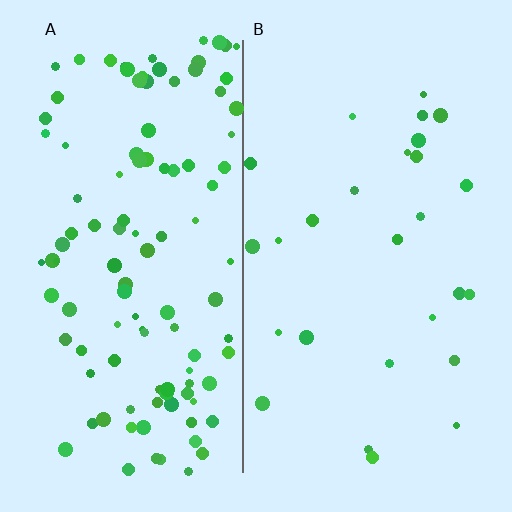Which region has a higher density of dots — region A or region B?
A (the left).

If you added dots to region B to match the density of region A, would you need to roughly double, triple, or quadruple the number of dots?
Approximately quadruple.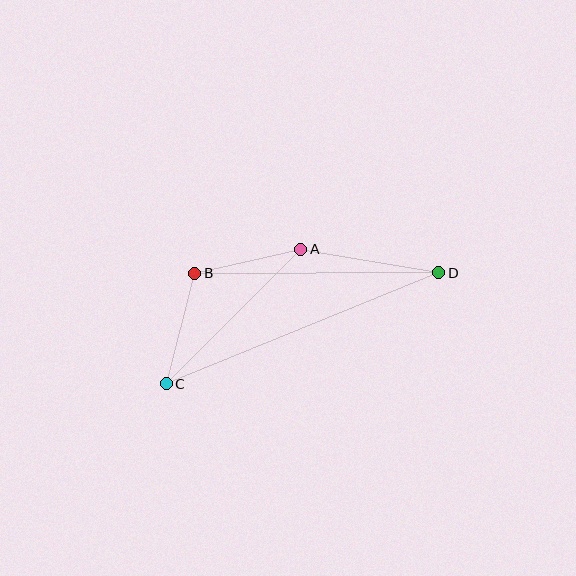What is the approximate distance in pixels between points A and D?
The distance between A and D is approximately 140 pixels.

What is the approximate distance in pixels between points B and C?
The distance between B and C is approximately 114 pixels.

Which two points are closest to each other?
Points A and B are closest to each other.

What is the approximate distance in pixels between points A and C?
The distance between A and C is approximately 190 pixels.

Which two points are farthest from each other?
Points C and D are farthest from each other.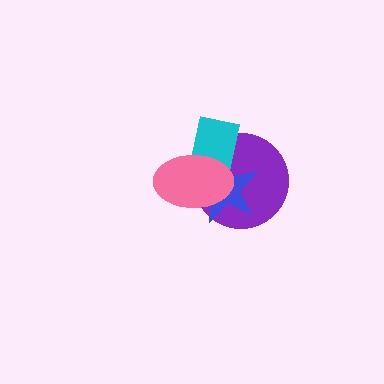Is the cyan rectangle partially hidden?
Yes, it is partially covered by another shape.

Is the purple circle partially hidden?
Yes, it is partially covered by another shape.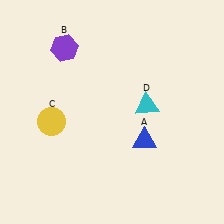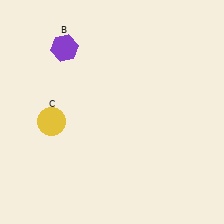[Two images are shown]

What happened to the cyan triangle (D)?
The cyan triangle (D) was removed in Image 2. It was in the top-right area of Image 1.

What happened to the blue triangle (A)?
The blue triangle (A) was removed in Image 2. It was in the bottom-right area of Image 1.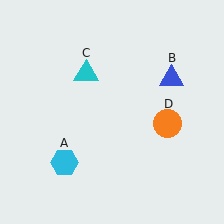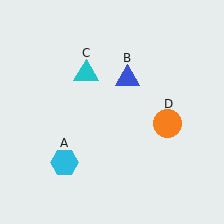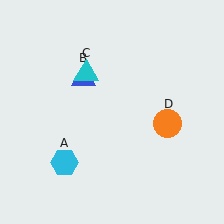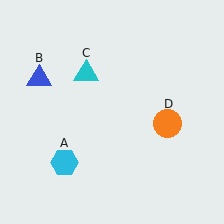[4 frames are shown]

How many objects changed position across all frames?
1 object changed position: blue triangle (object B).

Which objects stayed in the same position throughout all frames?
Cyan hexagon (object A) and cyan triangle (object C) and orange circle (object D) remained stationary.